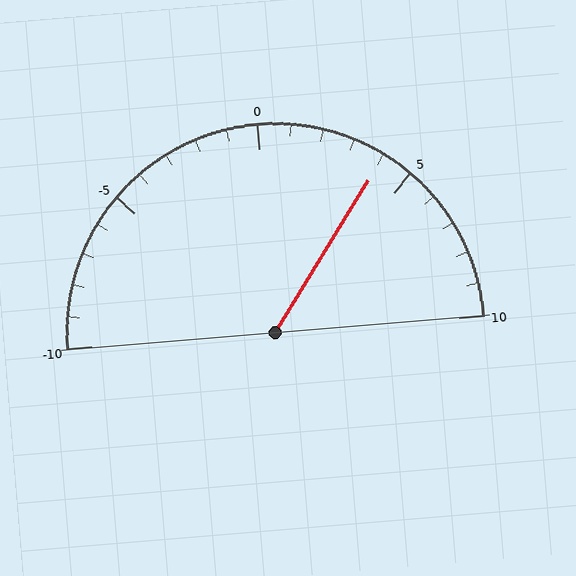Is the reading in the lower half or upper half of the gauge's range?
The reading is in the upper half of the range (-10 to 10).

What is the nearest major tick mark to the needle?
The nearest major tick mark is 5.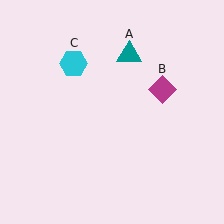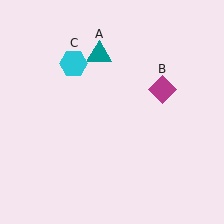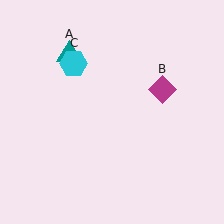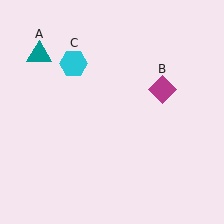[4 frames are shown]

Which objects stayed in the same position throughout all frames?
Magenta diamond (object B) and cyan hexagon (object C) remained stationary.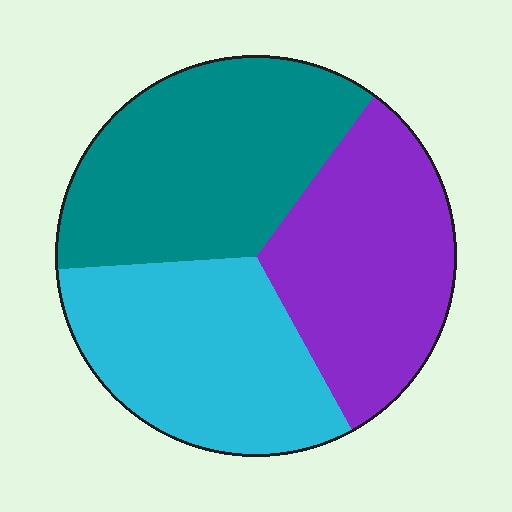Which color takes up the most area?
Teal, at roughly 35%.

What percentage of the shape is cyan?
Cyan covers about 30% of the shape.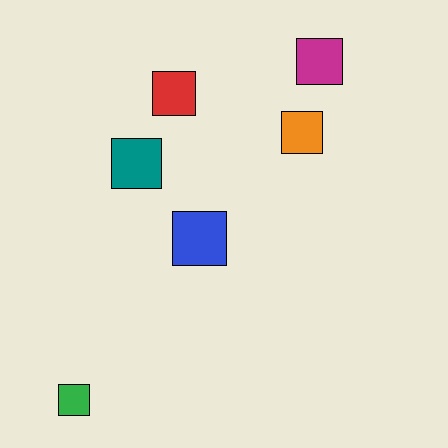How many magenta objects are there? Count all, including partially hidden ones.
There is 1 magenta object.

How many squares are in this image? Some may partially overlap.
There are 6 squares.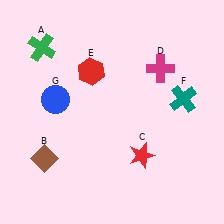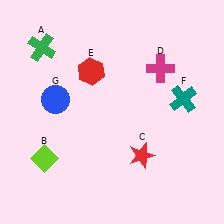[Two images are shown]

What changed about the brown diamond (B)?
In Image 1, B is brown. In Image 2, it changed to lime.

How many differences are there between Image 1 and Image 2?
There is 1 difference between the two images.